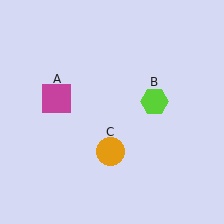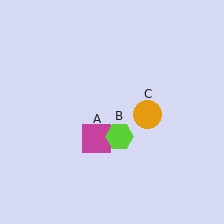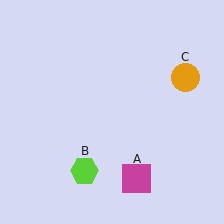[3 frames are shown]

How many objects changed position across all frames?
3 objects changed position: magenta square (object A), lime hexagon (object B), orange circle (object C).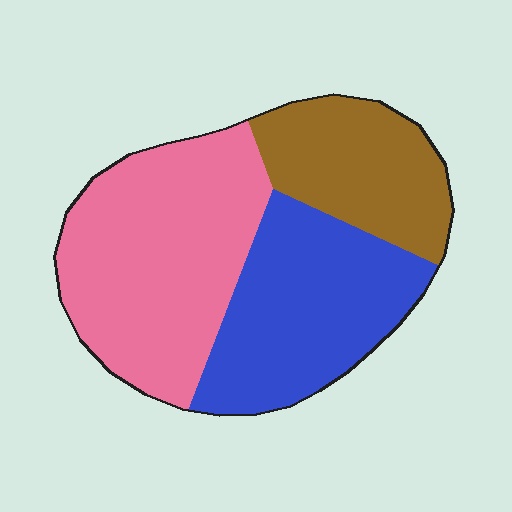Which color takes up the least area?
Brown, at roughly 25%.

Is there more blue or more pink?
Pink.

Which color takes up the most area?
Pink, at roughly 45%.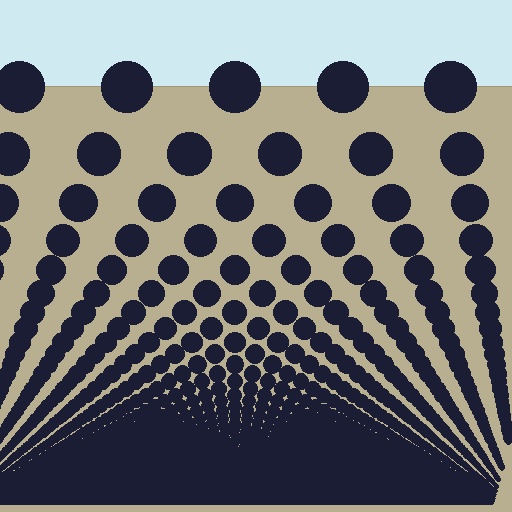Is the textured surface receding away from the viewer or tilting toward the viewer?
The surface appears to tilt toward the viewer. Texture elements get larger and sparser toward the top.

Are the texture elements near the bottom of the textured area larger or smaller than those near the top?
Smaller. The gradient is inverted — elements near the bottom are smaller and denser.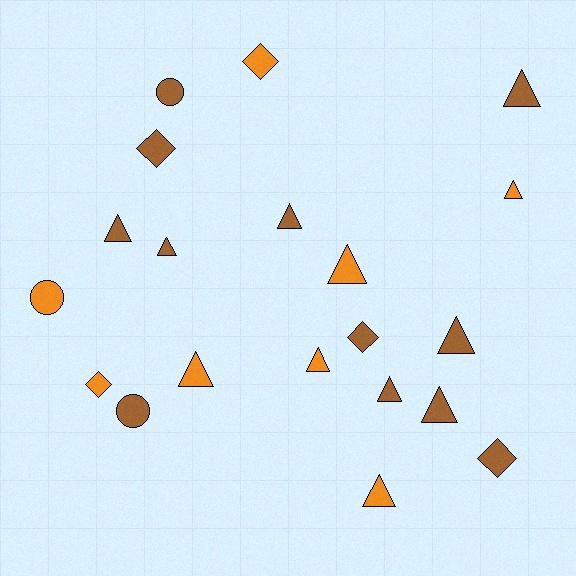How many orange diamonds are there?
There are 2 orange diamonds.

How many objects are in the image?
There are 20 objects.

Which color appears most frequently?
Brown, with 12 objects.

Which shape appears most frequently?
Triangle, with 12 objects.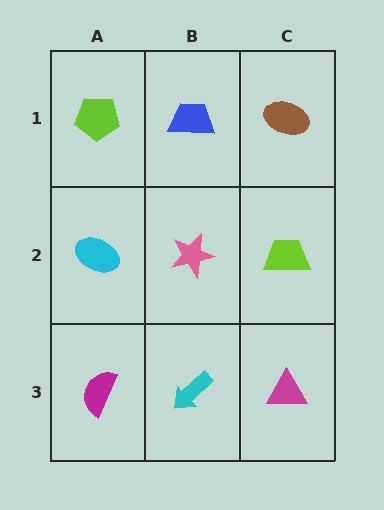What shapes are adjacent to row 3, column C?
A lime trapezoid (row 2, column C), a cyan arrow (row 3, column B).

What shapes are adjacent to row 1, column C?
A lime trapezoid (row 2, column C), a blue trapezoid (row 1, column B).